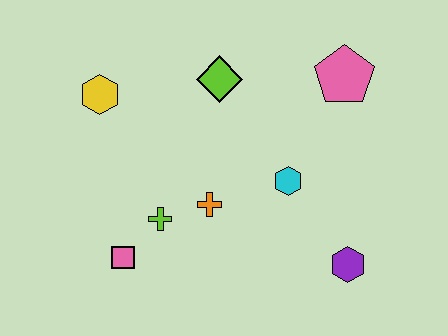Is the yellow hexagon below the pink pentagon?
Yes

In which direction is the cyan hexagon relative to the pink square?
The cyan hexagon is to the right of the pink square.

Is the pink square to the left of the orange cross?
Yes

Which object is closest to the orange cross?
The lime cross is closest to the orange cross.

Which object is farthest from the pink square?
The pink pentagon is farthest from the pink square.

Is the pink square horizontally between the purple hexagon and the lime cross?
No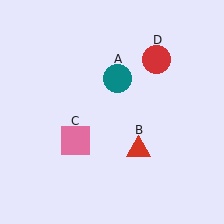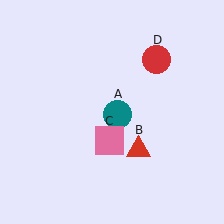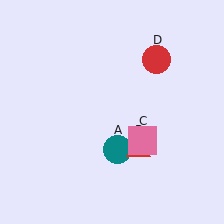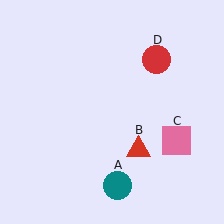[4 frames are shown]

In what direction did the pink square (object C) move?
The pink square (object C) moved right.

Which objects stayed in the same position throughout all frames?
Red triangle (object B) and red circle (object D) remained stationary.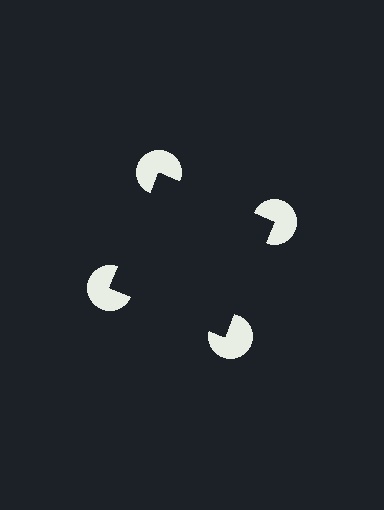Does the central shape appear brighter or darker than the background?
It typically appears slightly darker than the background, even though no actual brightness change is drawn.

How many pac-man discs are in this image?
There are 4 — one at each vertex of the illusory square.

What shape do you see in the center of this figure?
An illusory square — its edges are inferred from the aligned wedge cuts in the pac-man discs, not physically drawn.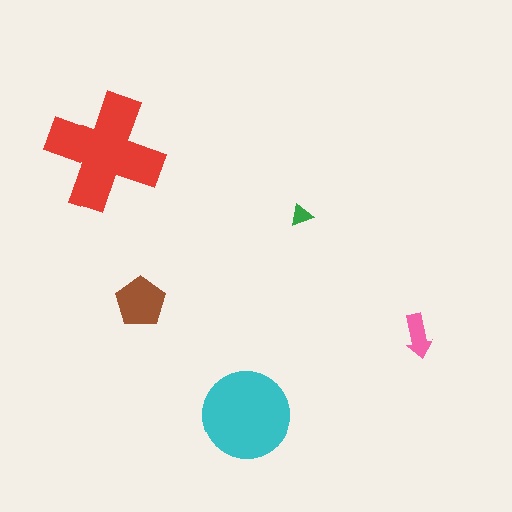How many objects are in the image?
There are 5 objects in the image.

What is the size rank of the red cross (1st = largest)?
1st.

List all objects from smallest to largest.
The green triangle, the pink arrow, the brown pentagon, the cyan circle, the red cross.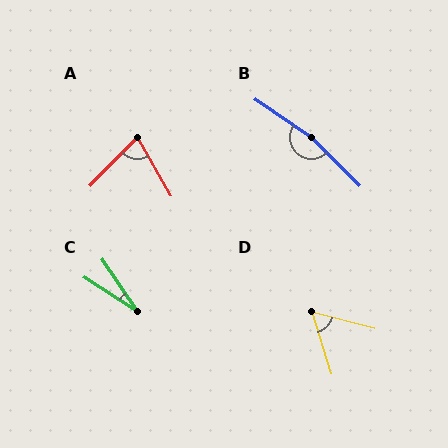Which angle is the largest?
B, at approximately 169 degrees.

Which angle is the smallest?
C, at approximately 23 degrees.